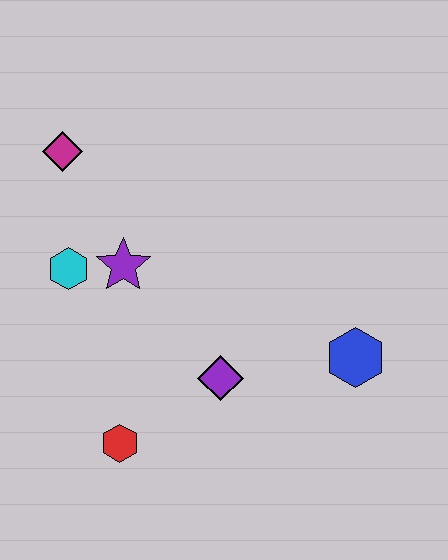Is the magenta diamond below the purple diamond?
No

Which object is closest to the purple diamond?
The red hexagon is closest to the purple diamond.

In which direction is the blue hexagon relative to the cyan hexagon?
The blue hexagon is to the right of the cyan hexagon.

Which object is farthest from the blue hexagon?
The magenta diamond is farthest from the blue hexagon.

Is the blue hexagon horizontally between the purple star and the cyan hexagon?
No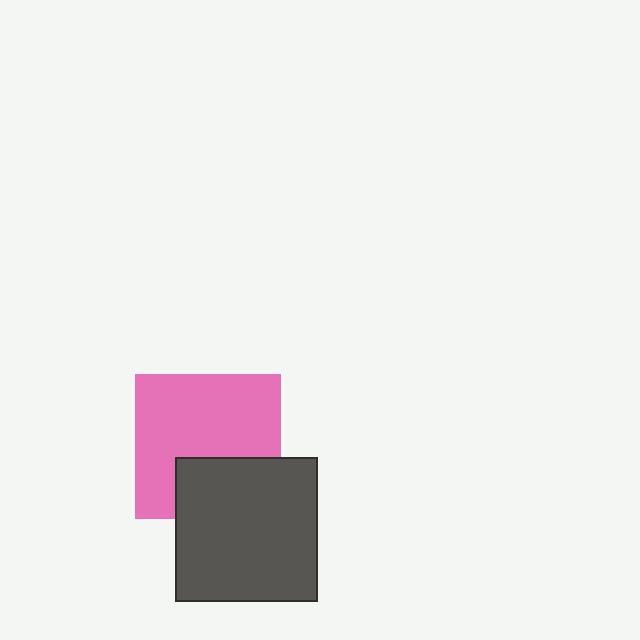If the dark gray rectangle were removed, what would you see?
You would see the complete pink square.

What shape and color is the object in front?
The object in front is a dark gray rectangle.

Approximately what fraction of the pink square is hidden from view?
Roughly 31% of the pink square is hidden behind the dark gray rectangle.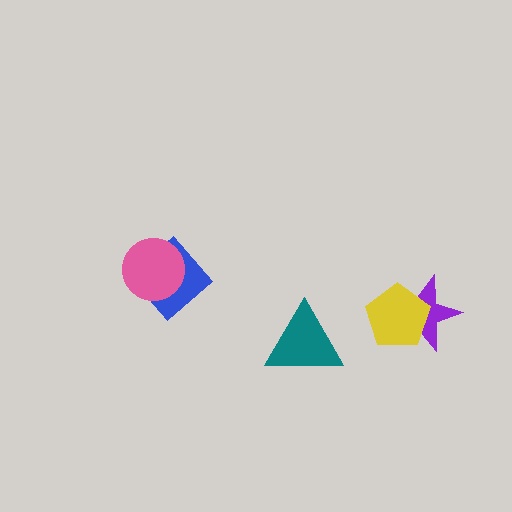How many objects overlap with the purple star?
1 object overlaps with the purple star.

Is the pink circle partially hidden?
No, no other shape covers it.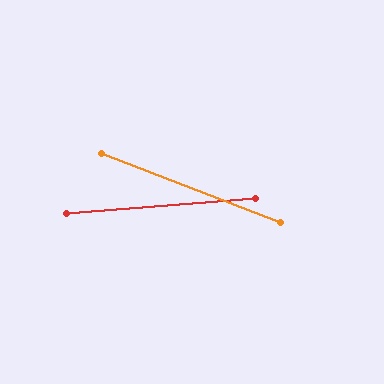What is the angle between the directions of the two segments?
Approximately 25 degrees.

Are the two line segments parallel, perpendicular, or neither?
Neither parallel nor perpendicular — they differ by about 25°.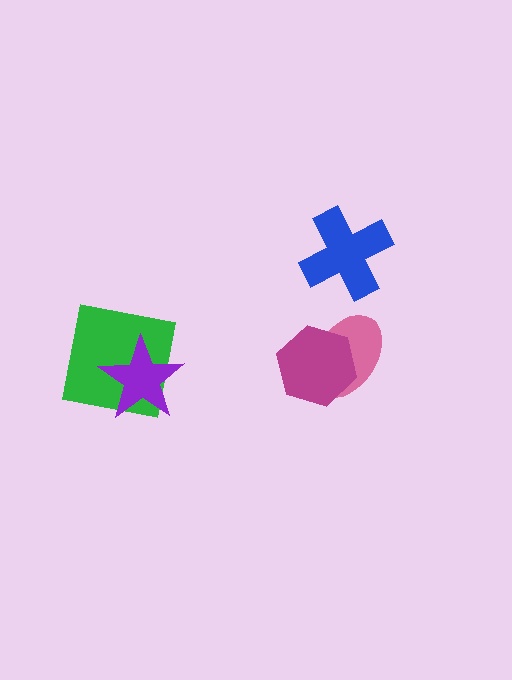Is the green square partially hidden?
Yes, it is partially covered by another shape.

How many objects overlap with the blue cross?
0 objects overlap with the blue cross.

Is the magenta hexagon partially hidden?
No, no other shape covers it.